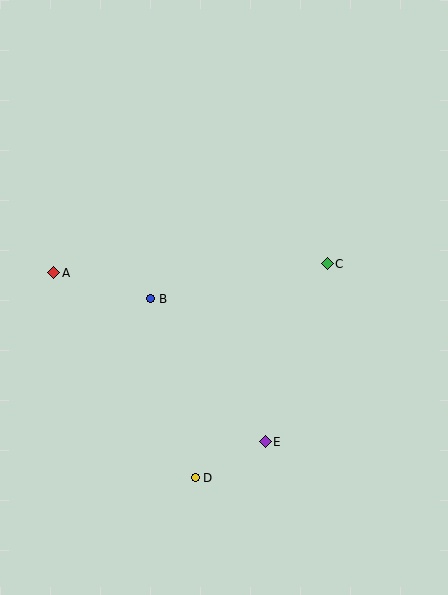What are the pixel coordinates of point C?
Point C is at (327, 264).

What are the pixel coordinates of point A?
Point A is at (54, 273).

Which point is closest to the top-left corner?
Point A is closest to the top-left corner.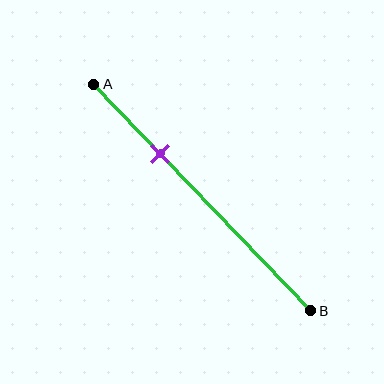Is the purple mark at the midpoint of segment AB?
No, the mark is at about 30% from A, not at the 50% midpoint.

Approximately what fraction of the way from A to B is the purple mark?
The purple mark is approximately 30% of the way from A to B.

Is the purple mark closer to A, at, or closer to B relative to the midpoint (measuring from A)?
The purple mark is closer to point A than the midpoint of segment AB.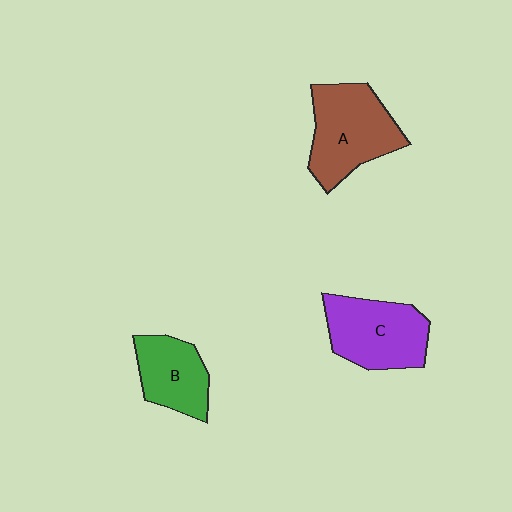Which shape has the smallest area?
Shape B (green).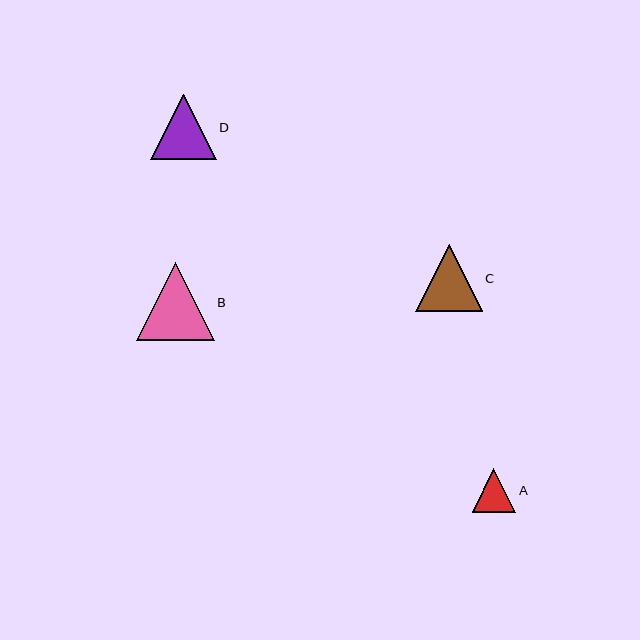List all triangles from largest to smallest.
From largest to smallest: B, C, D, A.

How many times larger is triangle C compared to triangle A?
Triangle C is approximately 1.5 times the size of triangle A.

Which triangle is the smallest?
Triangle A is the smallest with a size of approximately 44 pixels.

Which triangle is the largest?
Triangle B is the largest with a size of approximately 78 pixels.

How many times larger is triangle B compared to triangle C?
Triangle B is approximately 1.2 times the size of triangle C.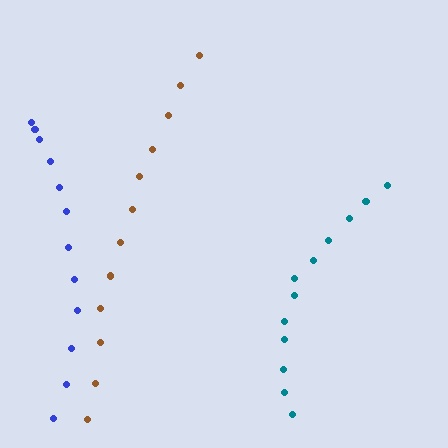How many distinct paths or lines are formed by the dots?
There are 3 distinct paths.